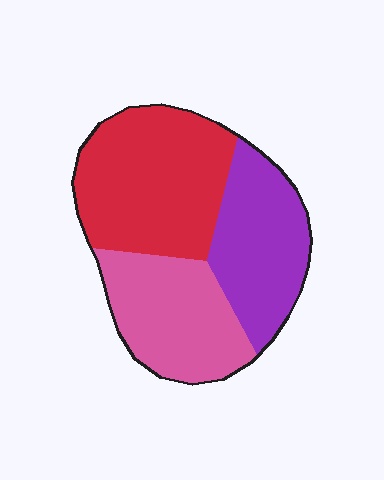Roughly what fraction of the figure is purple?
Purple takes up between a quarter and a half of the figure.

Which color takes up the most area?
Red, at roughly 40%.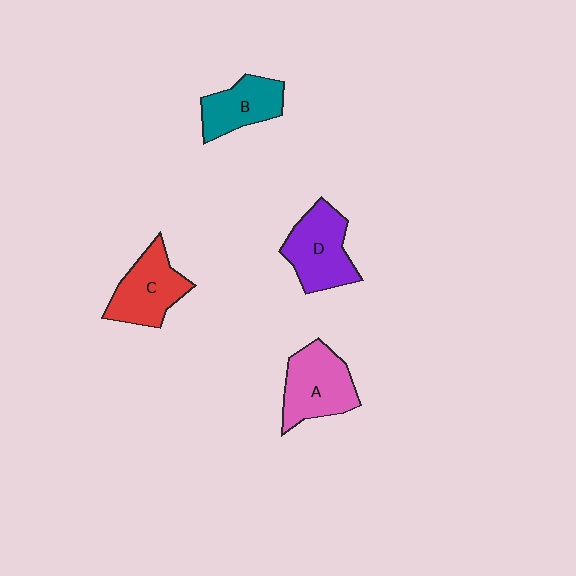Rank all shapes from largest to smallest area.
From largest to smallest: A (pink), D (purple), C (red), B (teal).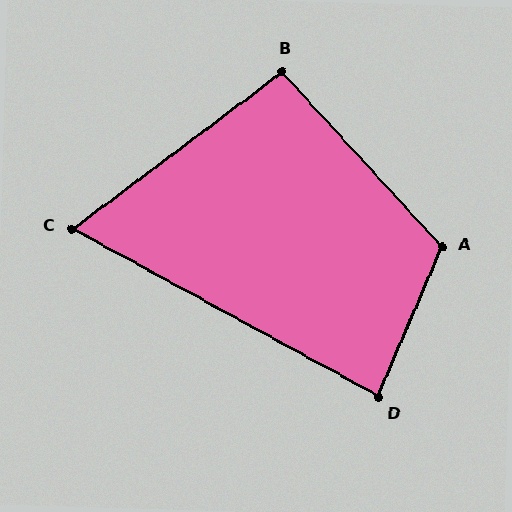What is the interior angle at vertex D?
Approximately 84 degrees (acute).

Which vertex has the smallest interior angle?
C, at approximately 65 degrees.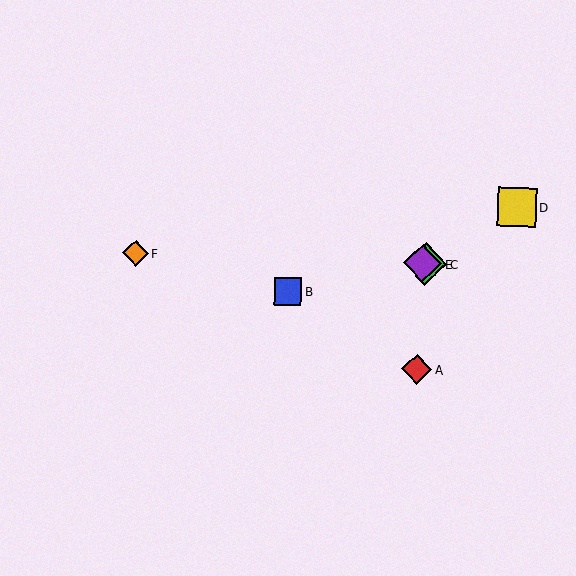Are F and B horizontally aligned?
No, F is at y≈253 and B is at y≈291.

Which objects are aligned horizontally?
Objects C, E, F are aligned horizontally.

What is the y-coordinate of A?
Object A is at y≈369.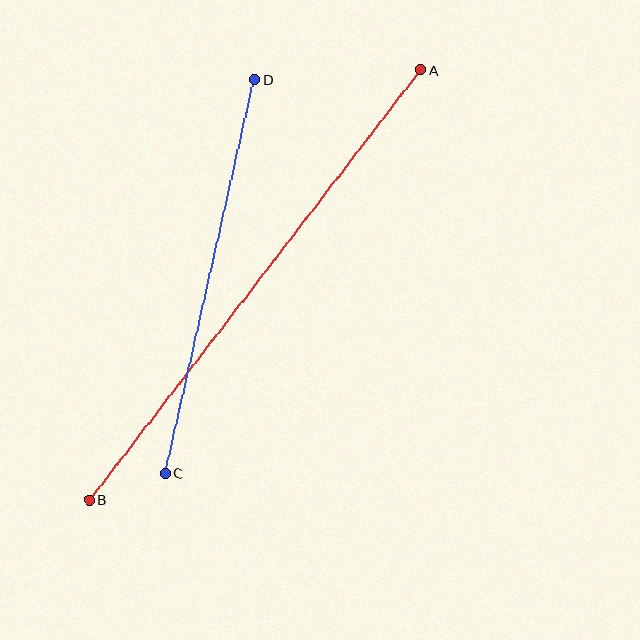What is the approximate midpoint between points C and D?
The midpoint is at approximately (210, 276) pixels.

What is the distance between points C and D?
The distance is approximately 404 pixels.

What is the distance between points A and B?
The distance is approximately 543 pixels.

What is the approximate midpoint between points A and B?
The midpoint is at approximately (255, 285) pixels.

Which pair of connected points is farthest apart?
Points A and B are farthest apart.